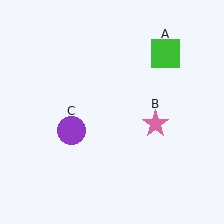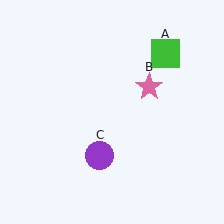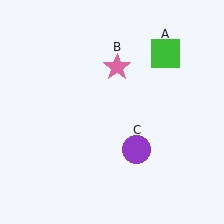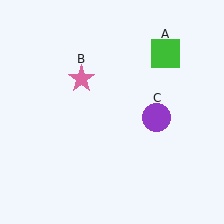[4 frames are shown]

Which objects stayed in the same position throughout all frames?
Green square (object A) remained stationary.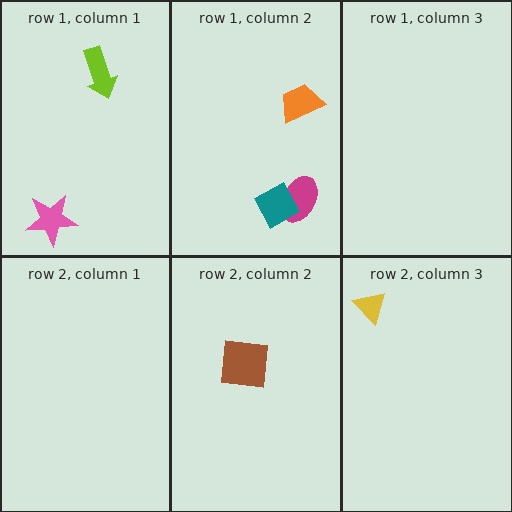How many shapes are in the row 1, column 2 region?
3.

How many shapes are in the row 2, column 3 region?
1.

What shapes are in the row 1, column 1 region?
The pink star, the lime arrow.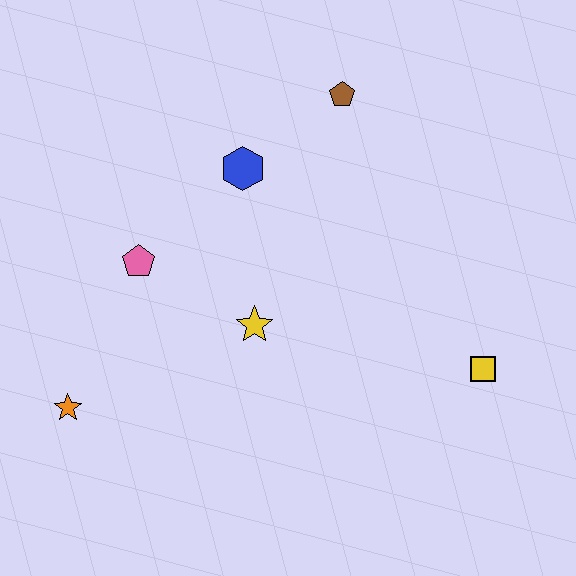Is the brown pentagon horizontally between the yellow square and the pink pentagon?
Yes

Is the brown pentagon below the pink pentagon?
No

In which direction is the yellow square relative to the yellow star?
The yellow square is to the right of the yellow star.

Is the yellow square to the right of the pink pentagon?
Yes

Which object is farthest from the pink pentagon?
The yellow square is farthest from the pink pentagon.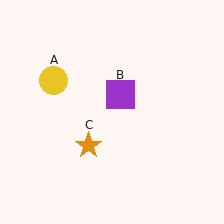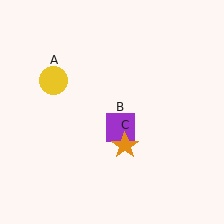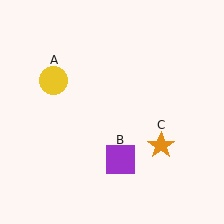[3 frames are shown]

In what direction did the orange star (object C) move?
The orange star (object C) moved right.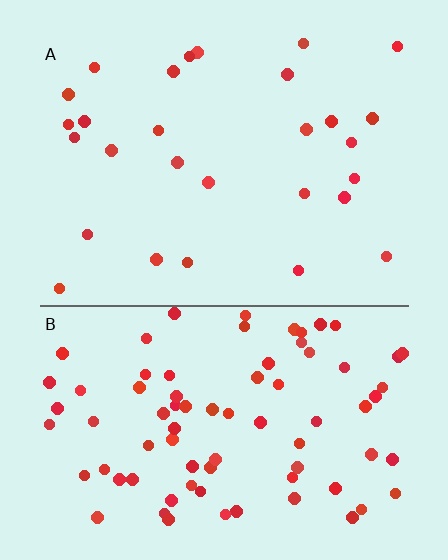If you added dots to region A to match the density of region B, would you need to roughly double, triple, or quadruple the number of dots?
Approximately triple.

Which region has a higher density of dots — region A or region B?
B (the bottom).